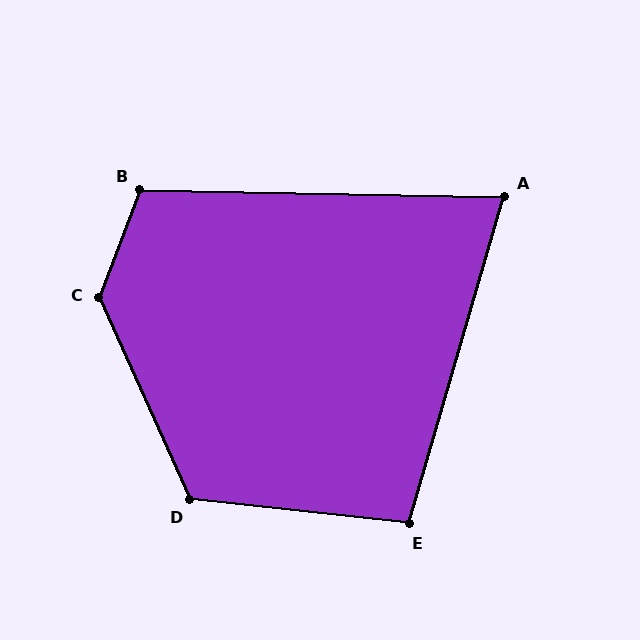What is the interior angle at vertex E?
Approximately 100 degrees (obtuse).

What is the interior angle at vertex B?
Approximately 110 degrees (obtuse).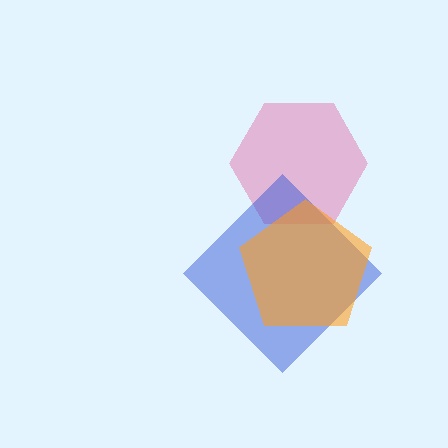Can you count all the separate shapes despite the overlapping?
Yes, there are 3 separate shapes.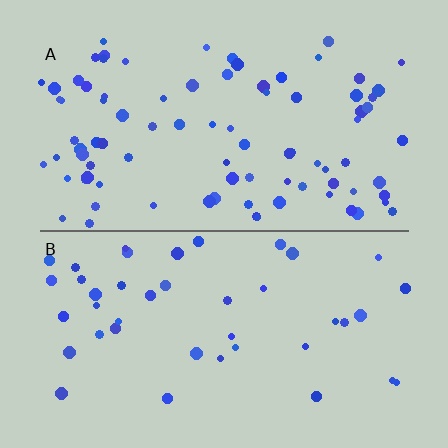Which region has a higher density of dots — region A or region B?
A (the top).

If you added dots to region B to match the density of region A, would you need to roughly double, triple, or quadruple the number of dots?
Approximately double.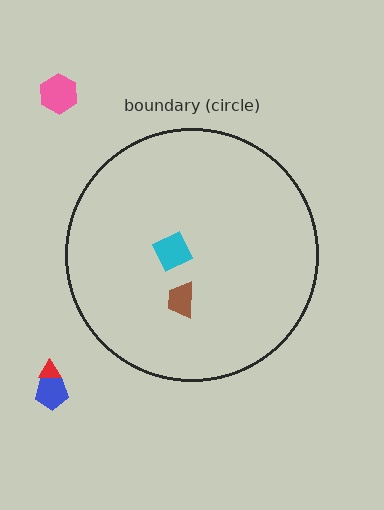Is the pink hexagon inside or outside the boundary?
Outside.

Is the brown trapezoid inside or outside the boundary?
Inside.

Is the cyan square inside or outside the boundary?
Inside.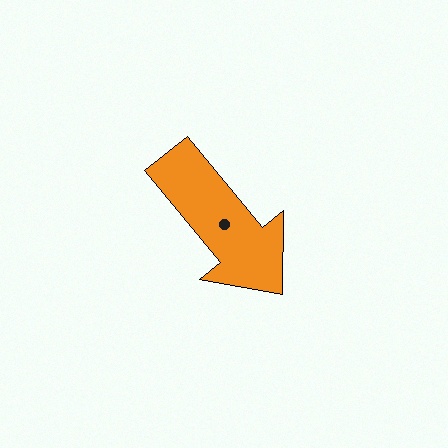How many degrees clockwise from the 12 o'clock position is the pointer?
Approximately 141 degrees.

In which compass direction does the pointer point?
Southeast.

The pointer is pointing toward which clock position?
Roughly 5 o'clock.